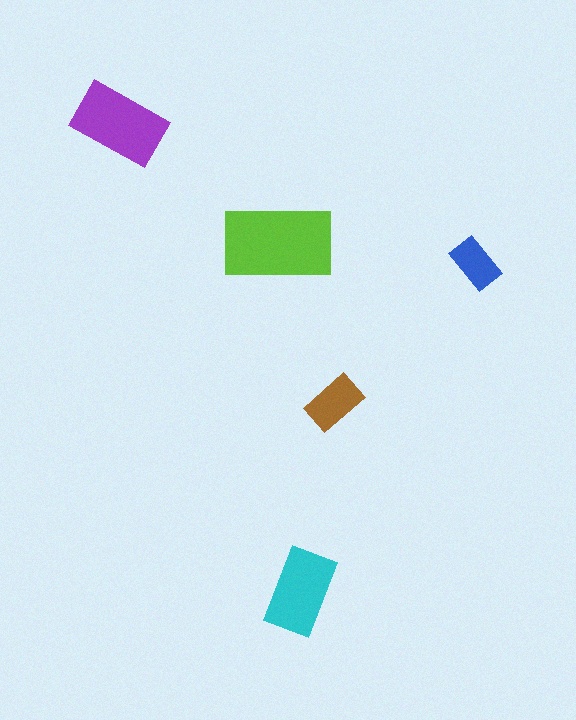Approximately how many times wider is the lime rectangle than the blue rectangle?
About 2 times wider.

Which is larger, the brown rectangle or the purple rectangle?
The purple one.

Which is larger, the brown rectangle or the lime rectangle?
The lime one.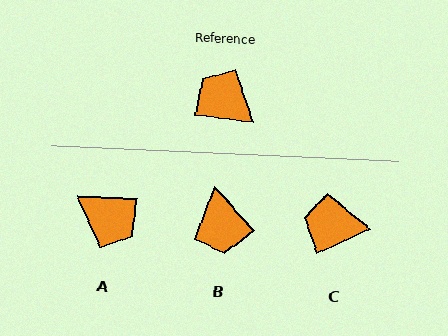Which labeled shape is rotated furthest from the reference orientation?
A, about 175 degrees away.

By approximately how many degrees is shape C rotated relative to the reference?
Approximately 32 degrees counter-clockwise.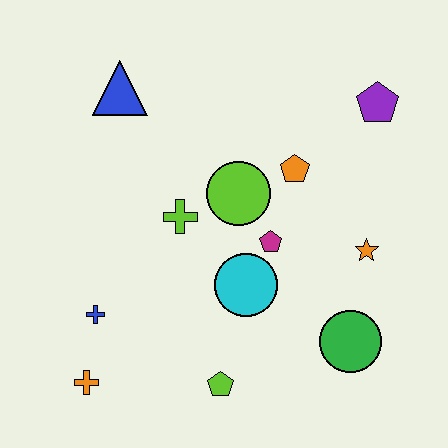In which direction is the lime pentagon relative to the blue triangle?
The lime pentagon is below the blue triangle.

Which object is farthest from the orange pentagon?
The orange cross is farthest from the orange pentagon.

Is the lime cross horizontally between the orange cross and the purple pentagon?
Yes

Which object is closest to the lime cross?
The lime circle is closest to the lime cross.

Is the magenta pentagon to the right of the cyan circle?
Yes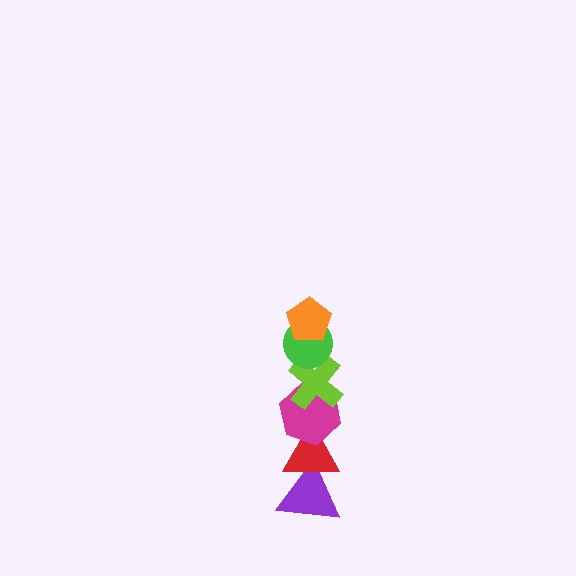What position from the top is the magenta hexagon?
The magenta hexagon is 4th from the top.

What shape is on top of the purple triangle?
The red triangle is on top of the purple triangle.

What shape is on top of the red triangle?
The magenta hexagon is on top of the red triangle.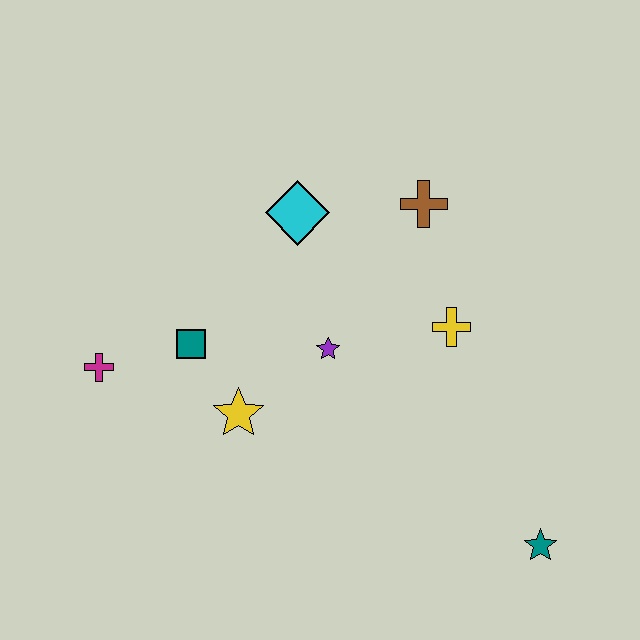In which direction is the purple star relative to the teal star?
The purple star is to the left of the teal star.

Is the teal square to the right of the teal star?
No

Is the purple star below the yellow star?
No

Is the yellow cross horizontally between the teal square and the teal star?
Yes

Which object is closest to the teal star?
The yellow cross is closest to the teal star.